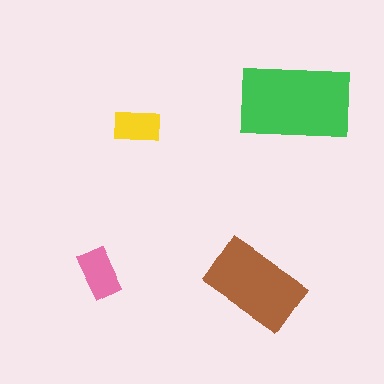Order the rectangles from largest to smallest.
the green one, the brown one, the pink one, the yellow one.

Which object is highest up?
The green rectangle is topmost.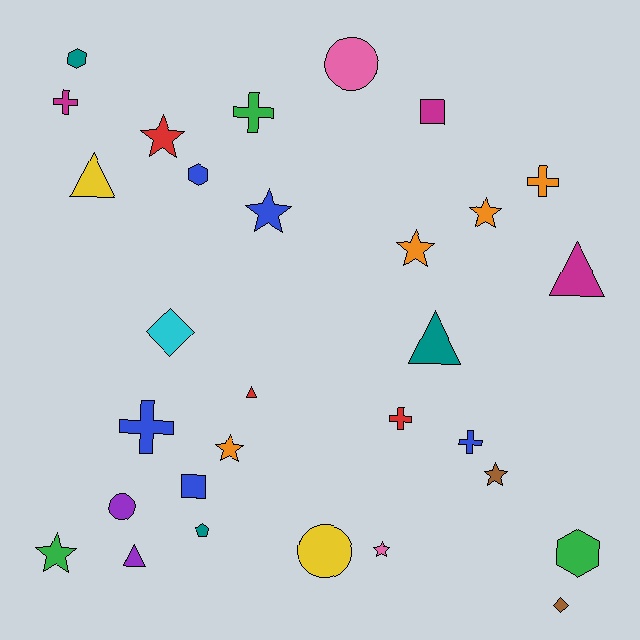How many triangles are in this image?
There are 5 triangles.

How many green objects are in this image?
There are 3 green objects.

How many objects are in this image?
There are 30 objects.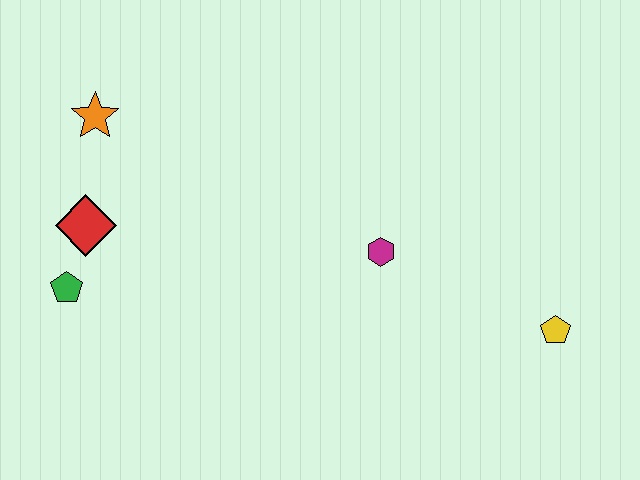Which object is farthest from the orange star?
The yellow pentagon is farthest from the orange star.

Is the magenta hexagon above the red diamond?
No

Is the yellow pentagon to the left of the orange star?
No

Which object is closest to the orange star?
The red diamond is closest to the orange star.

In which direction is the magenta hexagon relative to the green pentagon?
The magenta hexagon is to the right of the green pentagon.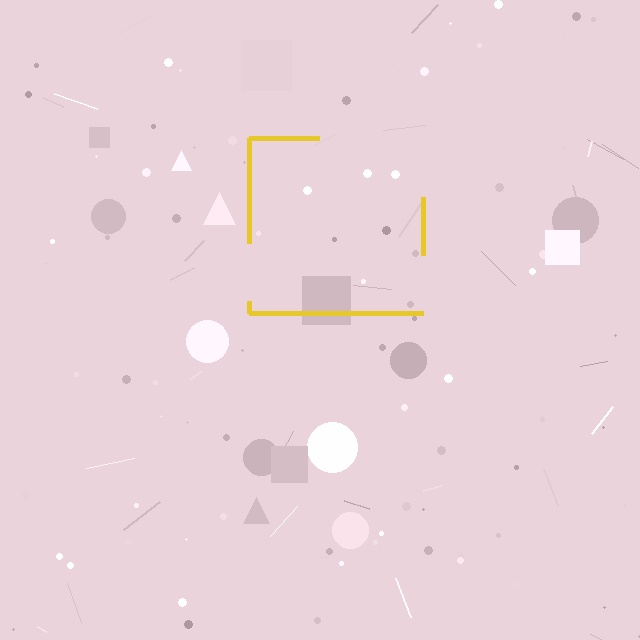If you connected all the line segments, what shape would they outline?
They would outline a square.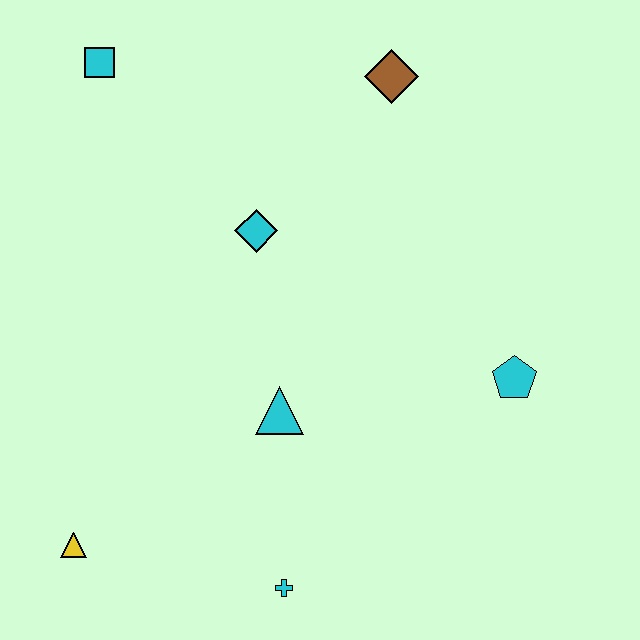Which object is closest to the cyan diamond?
The cyan triangle is closest to the cyan diamond.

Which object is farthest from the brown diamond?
The yellow triangle is farthest from the brown diamond.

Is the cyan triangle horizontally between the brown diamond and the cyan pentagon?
No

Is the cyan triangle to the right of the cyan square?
Yes